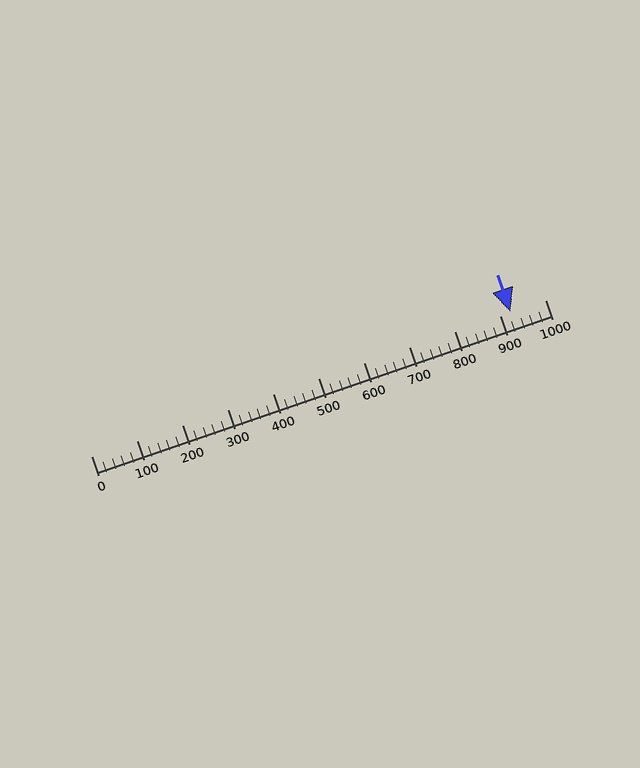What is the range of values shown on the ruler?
The ruler shows values from 0 to 1000.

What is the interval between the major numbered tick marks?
The major tick marks are spaced 100 units apart.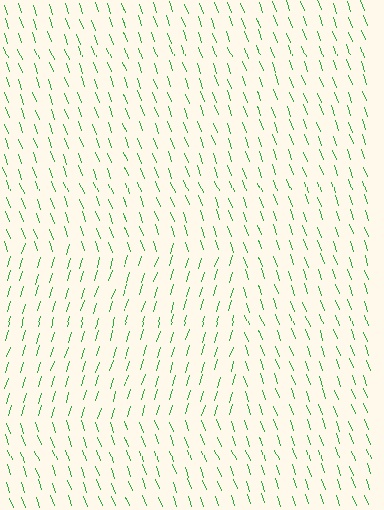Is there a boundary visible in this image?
Yes, there is a texture boundary formed by a change in line orientation.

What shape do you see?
I see a rectangle.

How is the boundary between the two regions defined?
The boundary is defined purely by a change in line orientation (approximately 37 degrees difference). All lines are the same color and thickness.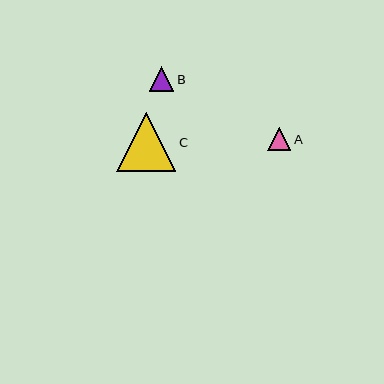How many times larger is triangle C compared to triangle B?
Triangle C is approximately 2.4 times the size of triangle B.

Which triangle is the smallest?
Triangle A is the smallest with a size of approximately 23 pixels.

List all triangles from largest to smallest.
From largest to smallest: C, B, A.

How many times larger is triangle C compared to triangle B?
Triangle C is approximately 2.4 times the size of triangle B.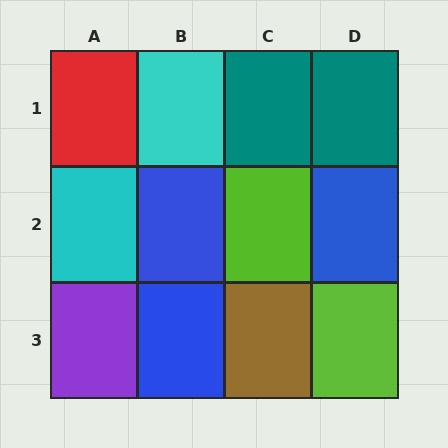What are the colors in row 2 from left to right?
Cyan, blue, lime, blue.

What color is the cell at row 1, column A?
Red.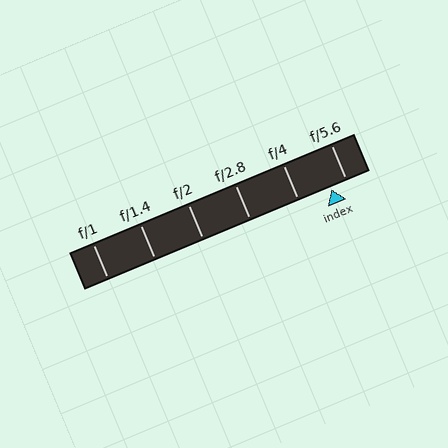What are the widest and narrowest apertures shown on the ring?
The widest aperture shown is f/1 and the narrowest is f/5.6.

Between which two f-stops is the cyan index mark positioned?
The index mark is between f/4 and f/5.6.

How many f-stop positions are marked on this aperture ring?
There are 6 f-stop positions marked.